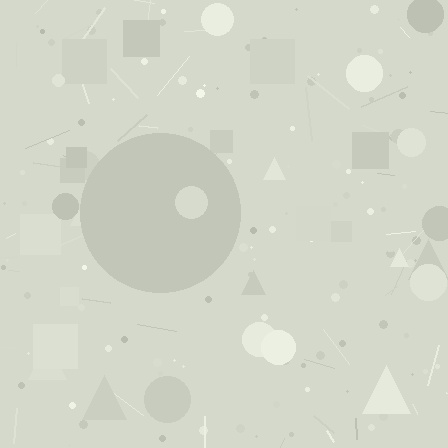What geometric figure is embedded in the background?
A circle is embedded in the background.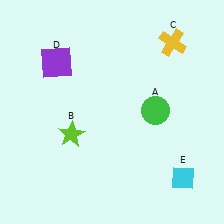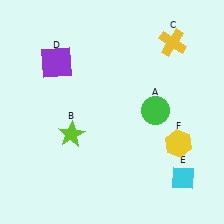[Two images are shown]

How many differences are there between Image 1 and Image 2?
There is 1 difference between the two images.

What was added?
A yellow hexagon (F) was added in Image 2.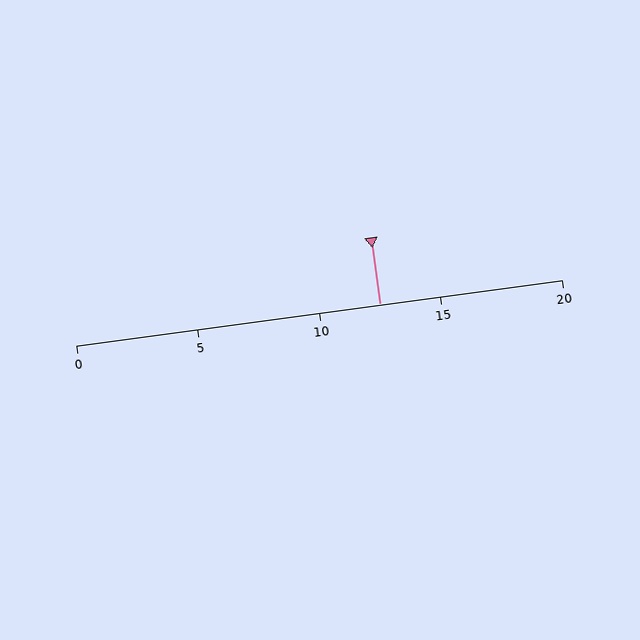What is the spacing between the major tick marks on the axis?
The major ticks are spaced 5 apart.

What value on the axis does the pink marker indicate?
The marker indicates approximately 12.5.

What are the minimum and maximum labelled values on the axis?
The axis runs from 0 to 20.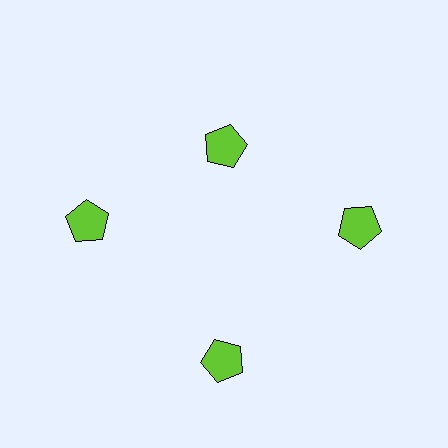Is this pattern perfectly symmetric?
No. The 4 lime pentagons are arranged in a ring, but one element near the 12 o'clock position is pulled inward toward the center, breaking the 4-fold rotational symmetry.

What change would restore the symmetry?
The symmetry would be restored by moving it outward, back onto the ring so that all 4 pentagons sit at equal angles and equal distance from the center.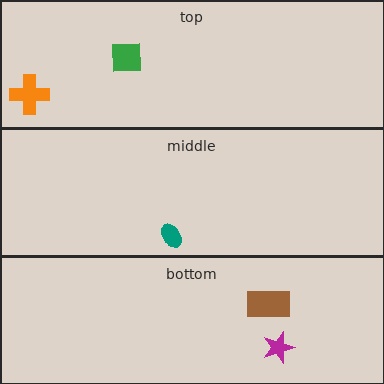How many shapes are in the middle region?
1.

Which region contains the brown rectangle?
The bottom region.